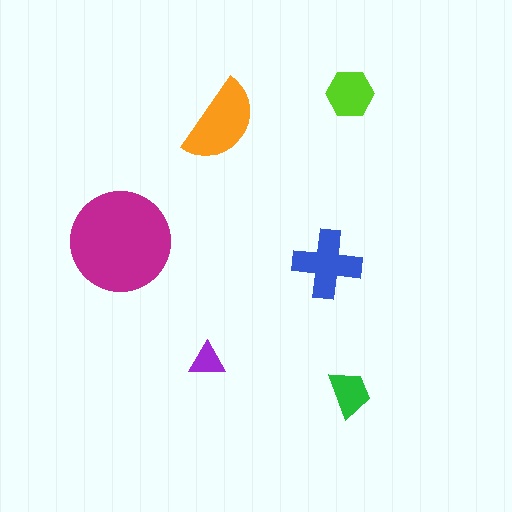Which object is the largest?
The magenta circle.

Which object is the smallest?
The purple triangle.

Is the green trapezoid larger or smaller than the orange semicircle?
Smaller.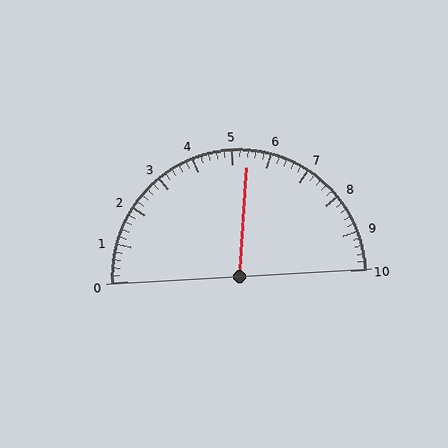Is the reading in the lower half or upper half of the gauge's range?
The reading is in the upper half of the range (0 to 10).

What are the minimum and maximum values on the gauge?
The gauge ranges from 0 to 10.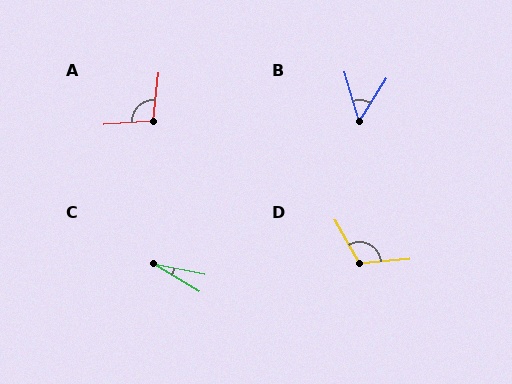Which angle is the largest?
D, at approximately 115 degrees.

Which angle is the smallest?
C, at approximately 19 degrees.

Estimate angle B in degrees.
Approximately 48 degrees.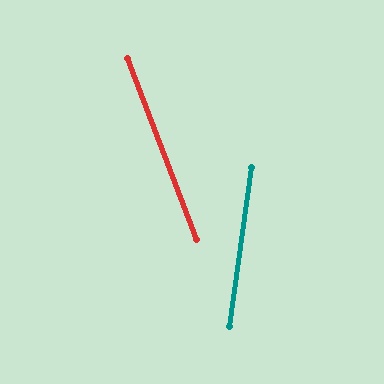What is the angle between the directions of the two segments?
Approximately 29 degrees.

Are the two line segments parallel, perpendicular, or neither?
Neither parallel nor perpendicular — they differ by about 29°.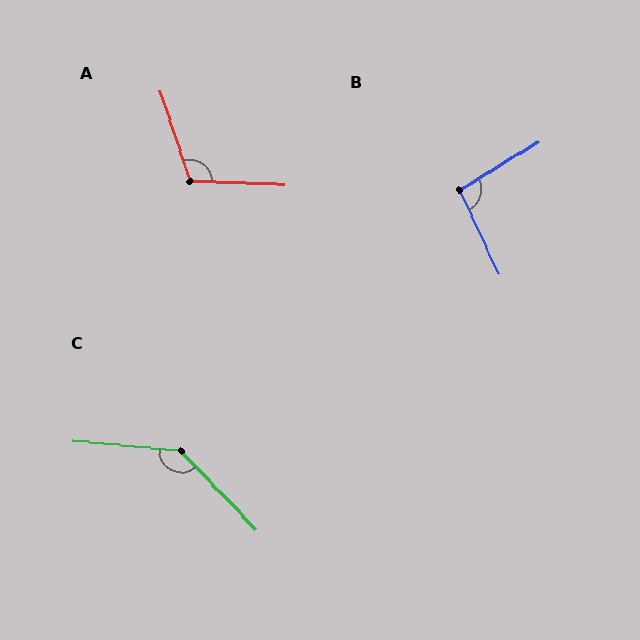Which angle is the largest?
C, at approximately 139 degrees.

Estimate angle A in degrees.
Approximately 111 degrees.